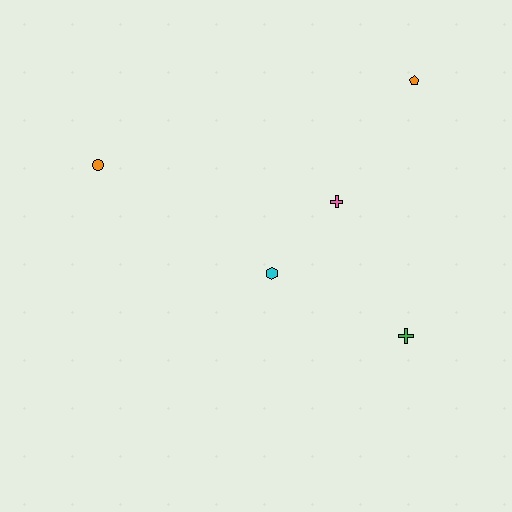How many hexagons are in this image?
There is 1 hexagon.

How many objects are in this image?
There are 5 objects.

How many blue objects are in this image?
There are no blue objects.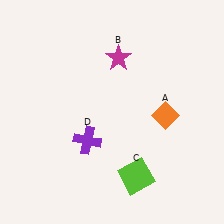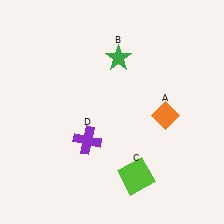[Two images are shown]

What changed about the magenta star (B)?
In Image 1, B is magenta. In Image 2, it changed to green.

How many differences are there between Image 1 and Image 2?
There is 1 difference between the two images.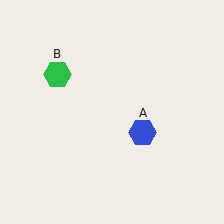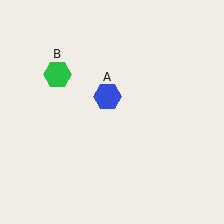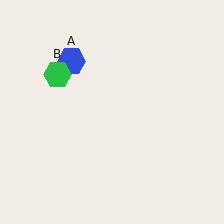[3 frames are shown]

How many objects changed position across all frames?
1 object changed position: blue hexagon (object A).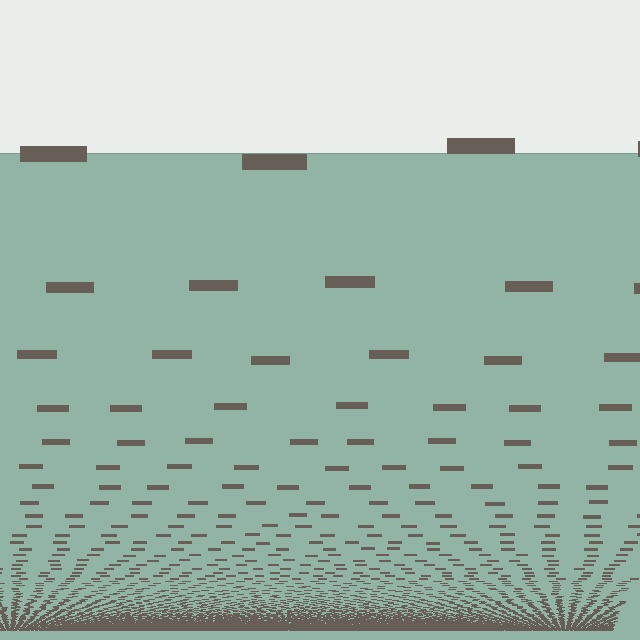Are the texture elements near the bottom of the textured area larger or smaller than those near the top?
Smaller. The gradient is inverted — elements near the bottom are smaller and denser.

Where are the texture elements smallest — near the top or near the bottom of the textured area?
Near the bottom.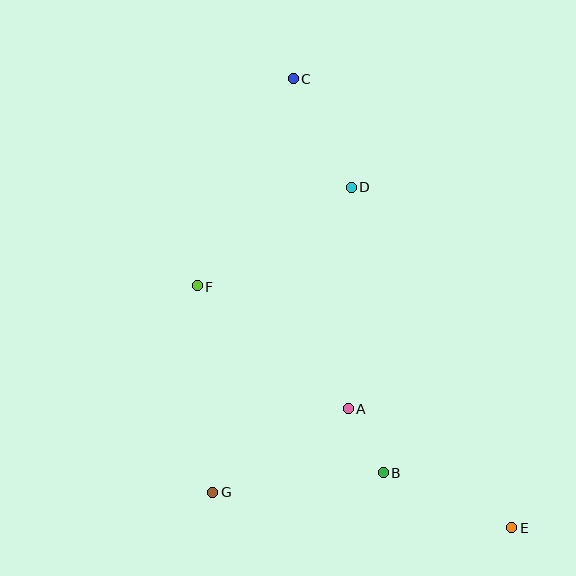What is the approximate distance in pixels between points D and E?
The distance between D and E is approximately 376 pixels.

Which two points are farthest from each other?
Points C and E are farthest from each other.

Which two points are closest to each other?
Points A and B are closest to each other.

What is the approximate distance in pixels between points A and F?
The distance between A and F is approximately 194 pixels.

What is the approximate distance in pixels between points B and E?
The distance between B and E is approximately 140 pixels.